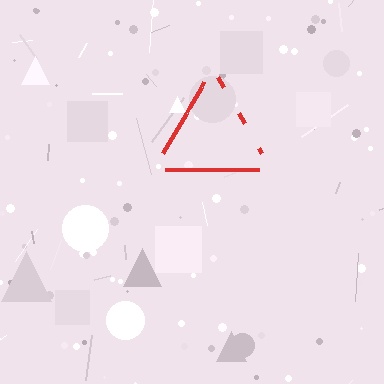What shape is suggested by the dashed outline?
The dashed outline suggests a triangle.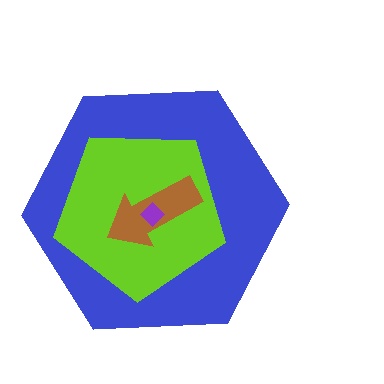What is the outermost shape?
The blue hexagon.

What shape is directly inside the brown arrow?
The purple diamond.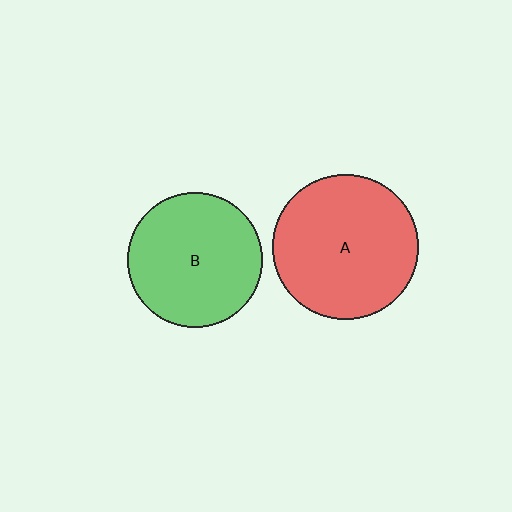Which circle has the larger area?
Circle A (red).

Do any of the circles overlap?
No, none of the circles overlap.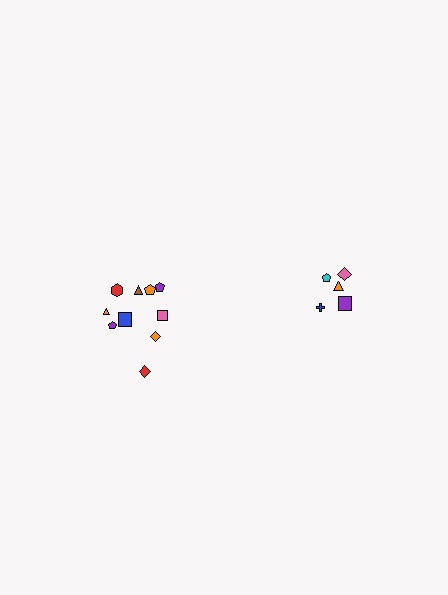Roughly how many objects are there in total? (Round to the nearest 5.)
Roughly 15 objects in total.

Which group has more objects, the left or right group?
The left group.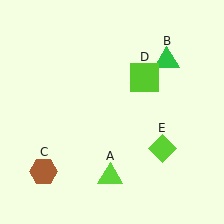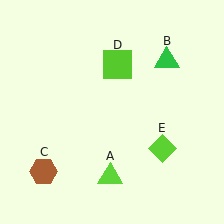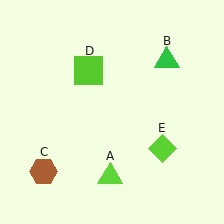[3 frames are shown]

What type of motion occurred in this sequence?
The lime square (object D) rotated counterclockwise around the center of the scene.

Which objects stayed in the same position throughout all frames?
Lime triangle (object A) and green triangle (object B) and brown hexagon (object C) and lime diamond (object E) remained stationary.